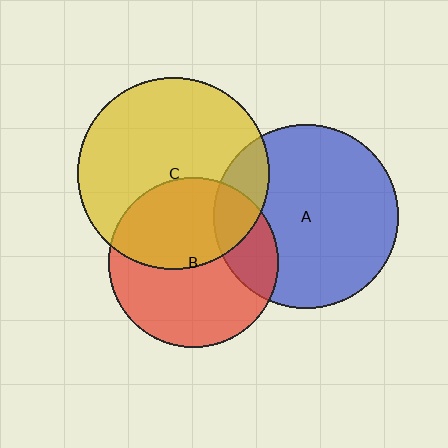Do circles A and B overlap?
Yes.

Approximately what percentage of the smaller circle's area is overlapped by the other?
Approximately 20%.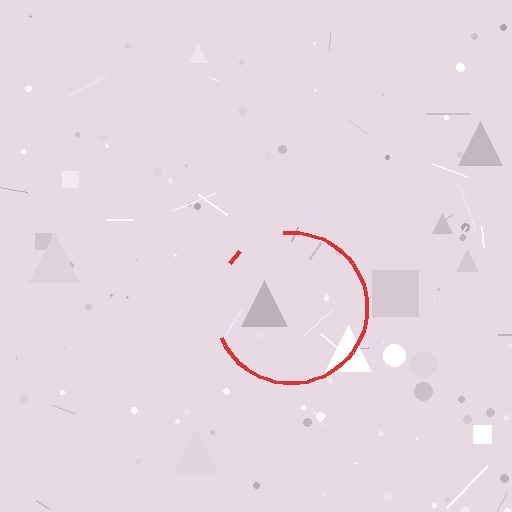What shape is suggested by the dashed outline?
The dashed outline suggests a circle.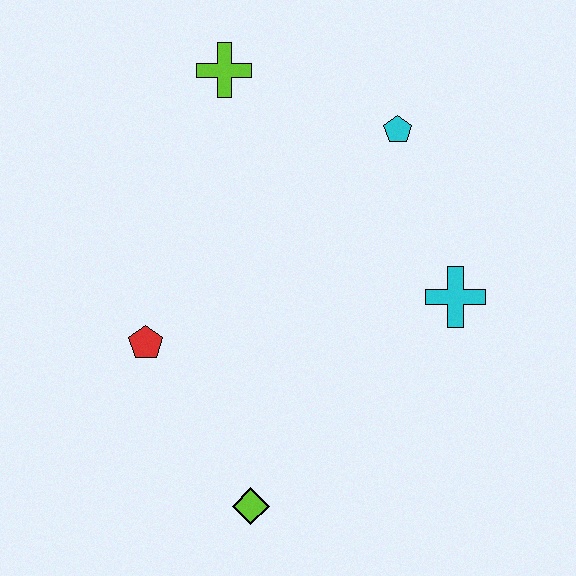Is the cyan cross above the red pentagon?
Yes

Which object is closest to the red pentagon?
The lime diamond is closest to the red pentagon.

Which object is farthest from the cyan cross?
The lime cross is farthest from the cyan cross.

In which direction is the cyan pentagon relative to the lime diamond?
The cyan pentagon is above the lime diamond.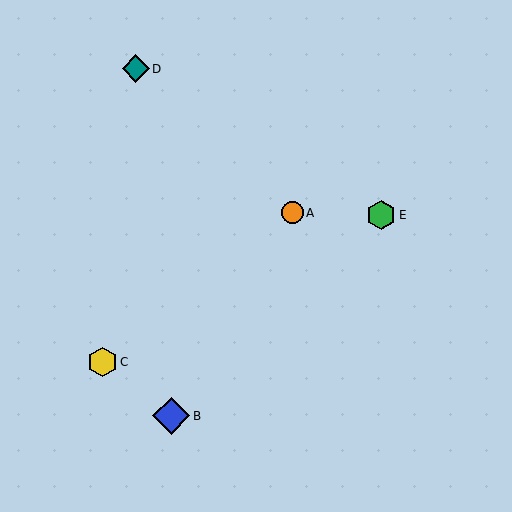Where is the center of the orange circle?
The center of the orange circle is at (292, 213).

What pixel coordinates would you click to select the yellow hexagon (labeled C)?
Click at (102, 362) to select the yellow hexagon C.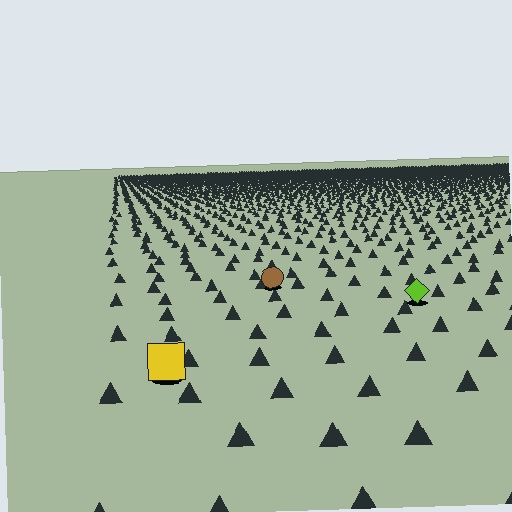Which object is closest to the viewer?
The yellow square is closest. The texture marks near it are larger and more spread out.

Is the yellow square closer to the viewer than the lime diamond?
Yes. The yellow square is closer — you can tell from the texture gradient: the ground texture is coarser near it.